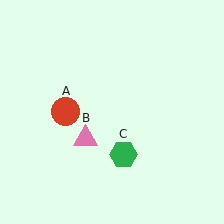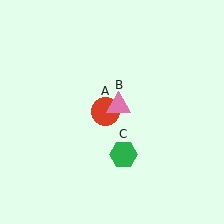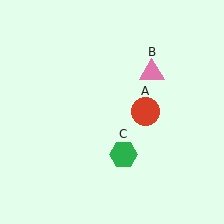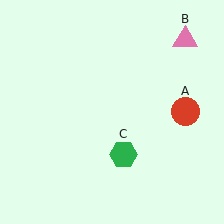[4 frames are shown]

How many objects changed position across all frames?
2 objects changed position: red circle (object A), pink triangle (object B).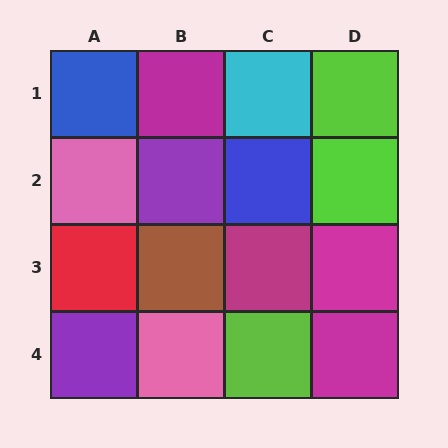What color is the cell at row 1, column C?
Cyan.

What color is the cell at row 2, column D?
Lime.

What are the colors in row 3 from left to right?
Red, brown, magenta, magenta.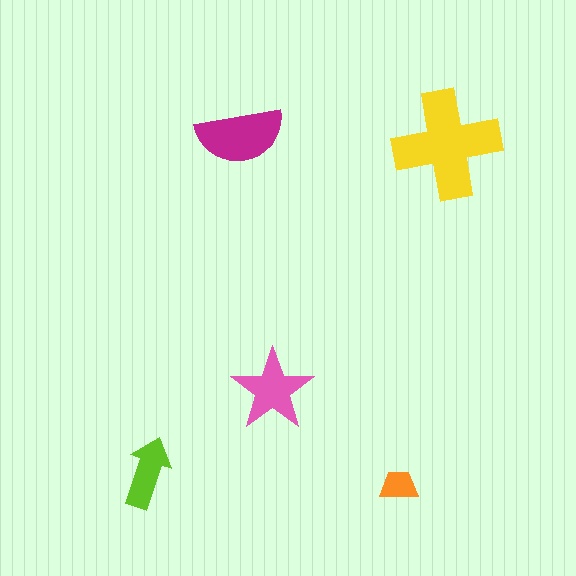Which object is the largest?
The yellow cross.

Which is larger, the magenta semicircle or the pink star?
The magenta semicircle.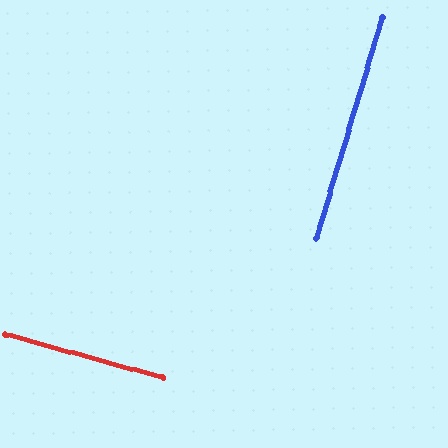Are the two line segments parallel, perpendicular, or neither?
Perpendicular — they meet at approximately 89°.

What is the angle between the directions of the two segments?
Approximately 89 degrees.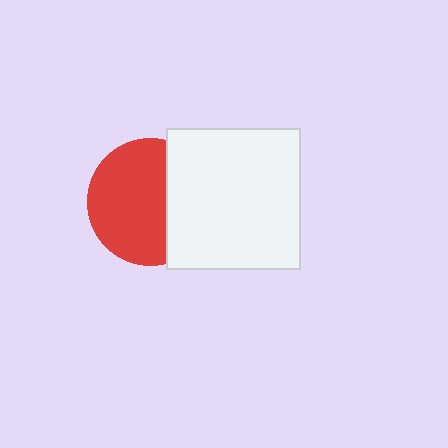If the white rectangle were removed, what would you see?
You would see the complete red circle.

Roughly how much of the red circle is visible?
About half of it is visible (roughly 65%).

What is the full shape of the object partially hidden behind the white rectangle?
The partially hidden object is a red circle.